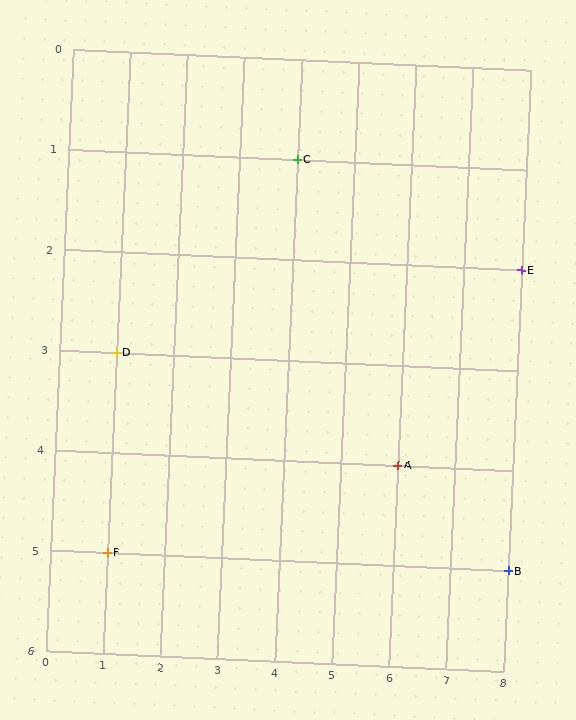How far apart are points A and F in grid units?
Points A and F are 5 columns and 1 row apart (about 5.1 grid units diagonally).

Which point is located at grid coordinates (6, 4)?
Point A is at (6, 4).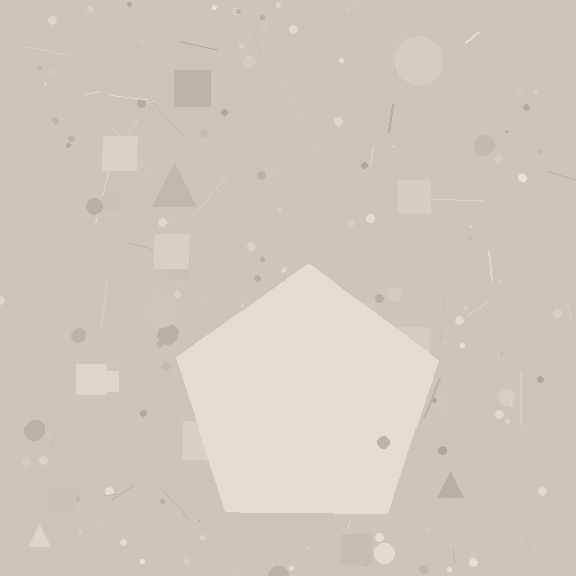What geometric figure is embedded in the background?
A pentagon is embedded in the background.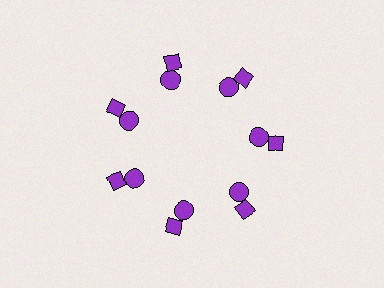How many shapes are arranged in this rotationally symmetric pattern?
There are 14 shapes, arranged in 7 groups of 2.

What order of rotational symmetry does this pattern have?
This pattern has 7-fold rotational symmetry.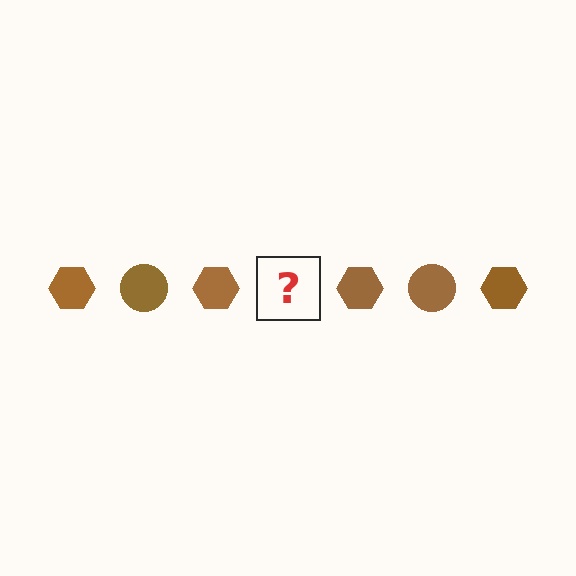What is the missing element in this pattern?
The missing element is a brown circle.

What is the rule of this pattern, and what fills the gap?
The rule is that the pattern cycles through hexagon, circle shapes in brown. The gap should be filled with a brown circle.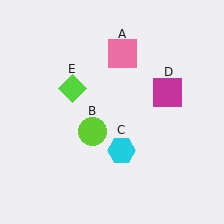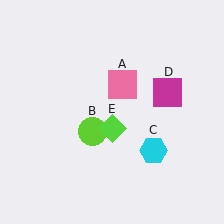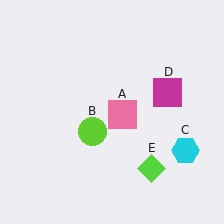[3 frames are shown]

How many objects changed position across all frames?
3 objects changed position: pink square (object A), cyan hexagon (object C), lime diamond (object E).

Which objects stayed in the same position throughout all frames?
Lime circle (object B) and magenta square (object D) remained stationary.